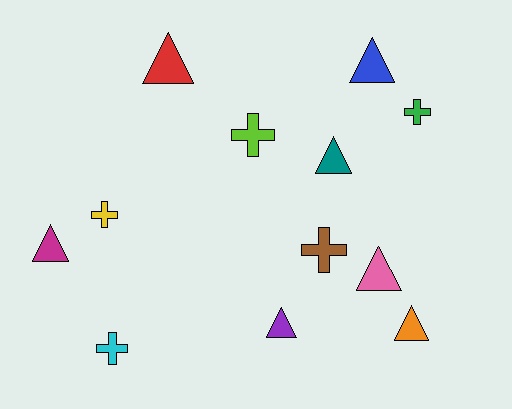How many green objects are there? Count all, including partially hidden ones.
There is 1 green object.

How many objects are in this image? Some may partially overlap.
There are 12 objects.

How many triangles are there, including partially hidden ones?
There are 7 triangles.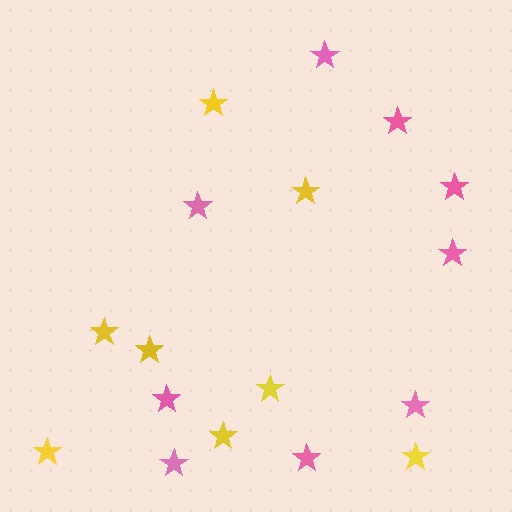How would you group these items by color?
There are 2 groups: one group of yellow stars (8) and one group of pink stars (9).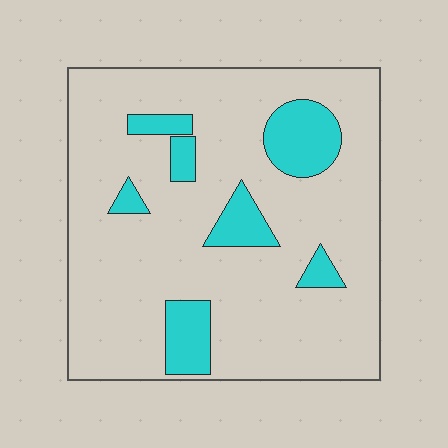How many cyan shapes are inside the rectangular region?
7.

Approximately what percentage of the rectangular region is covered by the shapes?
Approximately 15%.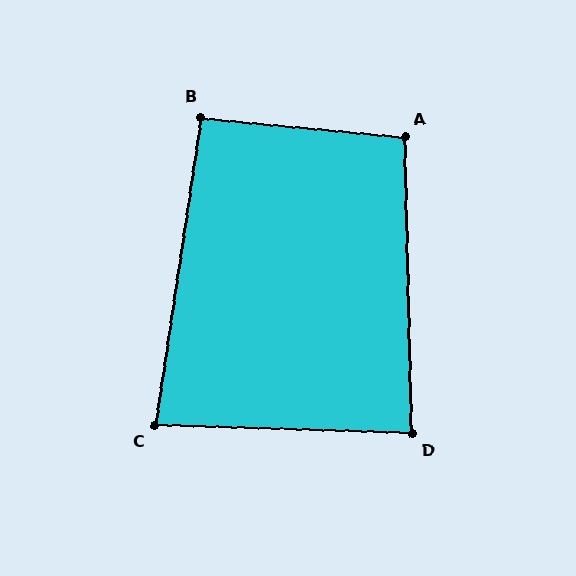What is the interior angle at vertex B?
Approximately 93 degrees (approximately right).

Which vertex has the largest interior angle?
A, at approximately 97 degrees.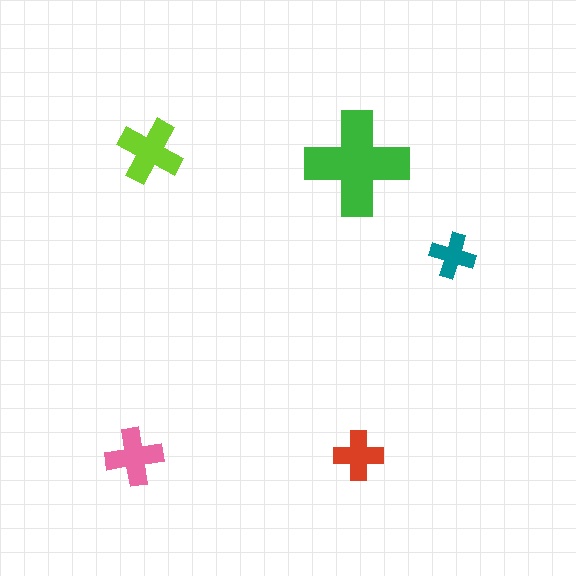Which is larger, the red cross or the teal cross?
The red one.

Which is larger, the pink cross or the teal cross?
The pink one.